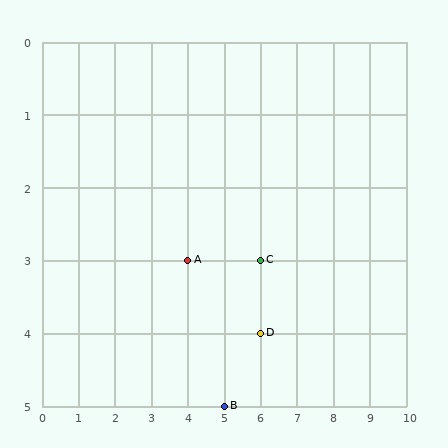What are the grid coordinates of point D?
Point D is at grid coordinates (6, 4).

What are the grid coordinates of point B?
Point B is at grid coordinates (5, 5).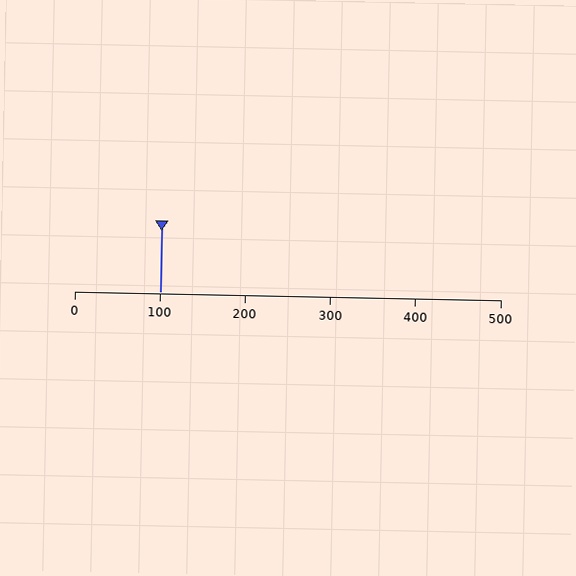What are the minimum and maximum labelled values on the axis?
The axis runs from 0 to 500.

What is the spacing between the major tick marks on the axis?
The major ticks are spaced 100 apart.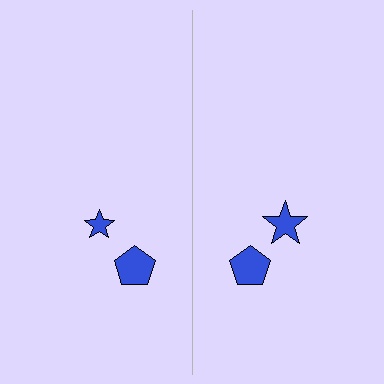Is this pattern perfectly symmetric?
No, the pattern is not perfectly symmetric. The blue star on the right side has a different size than its mirror counterpart.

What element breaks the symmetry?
The blue star on the right side has a different size than its mirror counterpart.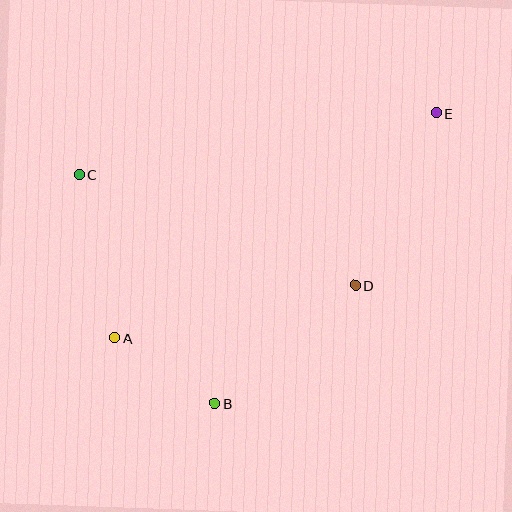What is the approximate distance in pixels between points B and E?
The distance between B and E is approximately 365 pixels.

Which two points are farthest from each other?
Points A and E are farthest from each other.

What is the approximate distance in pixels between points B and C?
The distance between B and C is approximately 266 pixels.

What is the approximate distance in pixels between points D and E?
The distance between D and E is approximately 191 pixels.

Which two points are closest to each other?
Points A and B are closest to each other.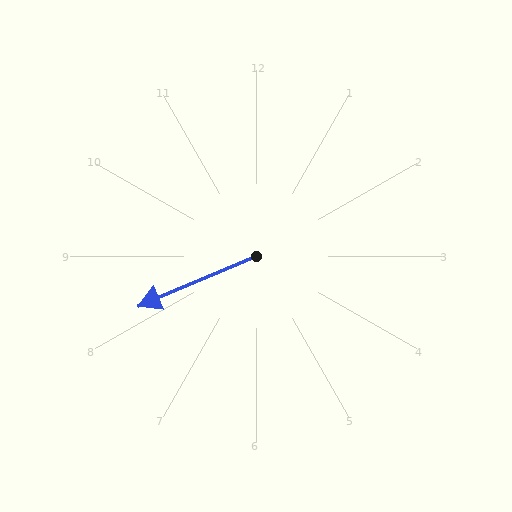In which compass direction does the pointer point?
Southwest.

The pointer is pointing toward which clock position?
Roughly 8 o'clock.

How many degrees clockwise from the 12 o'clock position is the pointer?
Approximately 247 degrees.